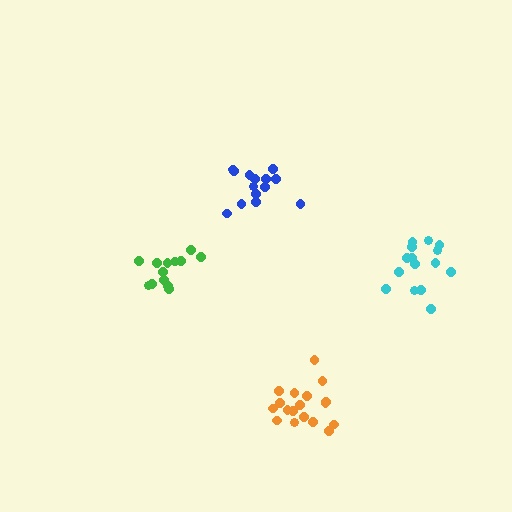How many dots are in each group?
Group 1: 14 dots, Group 2: 13 dots, Group 3: 18 dots, Group 4: 15 dots (60 total).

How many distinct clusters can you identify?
There are 4 distinct clusters.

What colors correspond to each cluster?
The clusters are colored: blue, green, orange, cyan.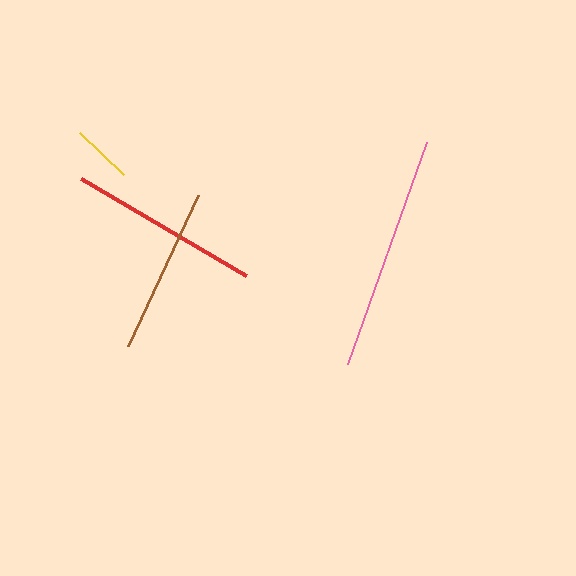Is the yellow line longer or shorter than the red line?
The red line is longer than the yellow line.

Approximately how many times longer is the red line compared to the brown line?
The red line is approximately 1.1 times the length of the brown line.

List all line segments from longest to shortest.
From longest to shortest: pink, red, brown, yellow.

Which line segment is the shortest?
The yellow line is the shortest at approximately 61 pixels.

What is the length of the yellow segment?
The yellow segment is approximately 61 pixels long.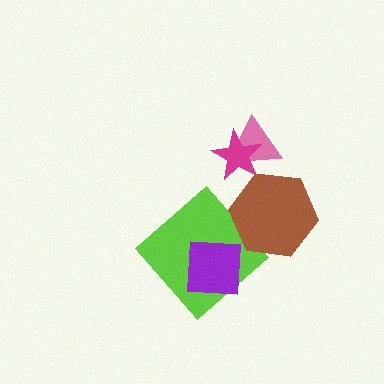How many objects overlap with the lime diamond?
2 objects overlap with the lime diamond.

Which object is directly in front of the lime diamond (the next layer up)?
The brown hexagon is directly in front of the lime diamond.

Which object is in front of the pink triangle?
The magenta star is in front of the pink triangle.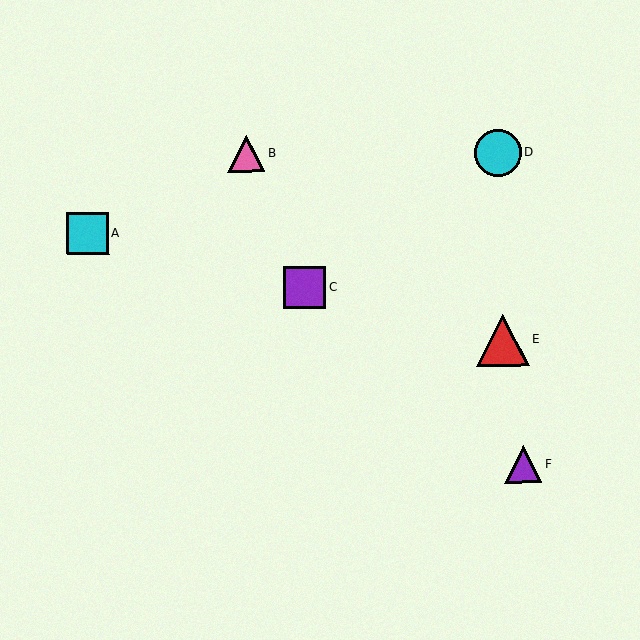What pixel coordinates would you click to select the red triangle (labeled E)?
Click at (503, 340) to select the red triangle E.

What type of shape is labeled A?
Shape A is a cyan square.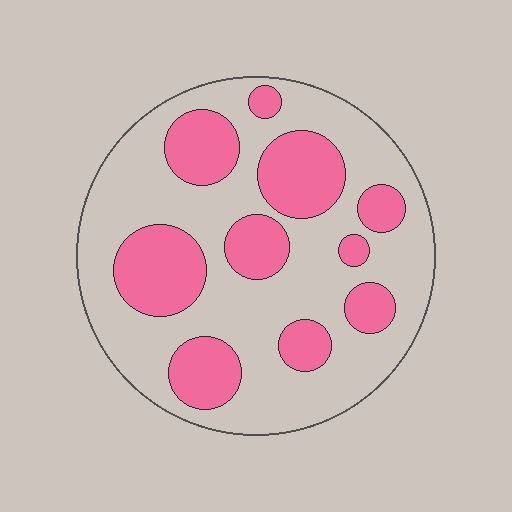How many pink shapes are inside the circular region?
10.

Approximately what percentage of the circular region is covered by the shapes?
Approximately 35%.